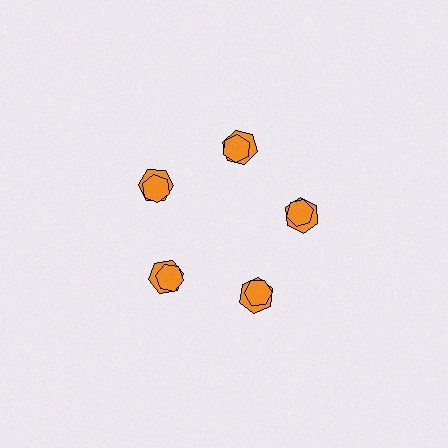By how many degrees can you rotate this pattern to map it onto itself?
The pattern maps onto itself every 72 degrees of rotation.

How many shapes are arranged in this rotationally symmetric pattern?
There are 10 shapes, arranged in 5 groups of 2.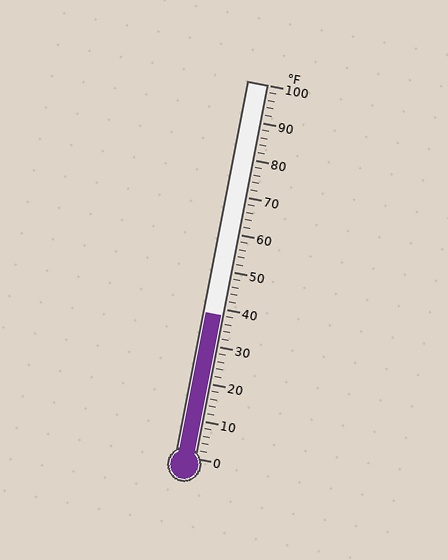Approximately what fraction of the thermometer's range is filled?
The thermometer is filled to approximately 40% of its range.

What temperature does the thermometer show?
The thermometer shows approximately 38°F.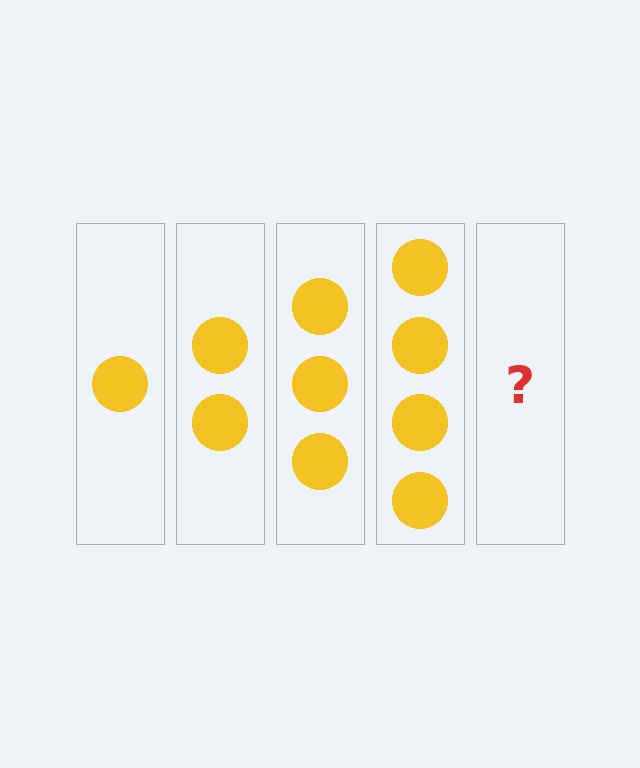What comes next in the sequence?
The next element should be 5 circles.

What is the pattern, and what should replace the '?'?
The pattern is that each step adds one more circle. The '?' should be 5 circles.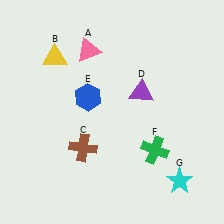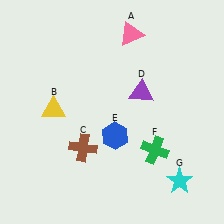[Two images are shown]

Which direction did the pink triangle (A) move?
The pink triangle (A) moved right.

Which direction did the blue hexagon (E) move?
The blue hexagon (E) moved down.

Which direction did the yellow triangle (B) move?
The yellow triangle (B) moved down.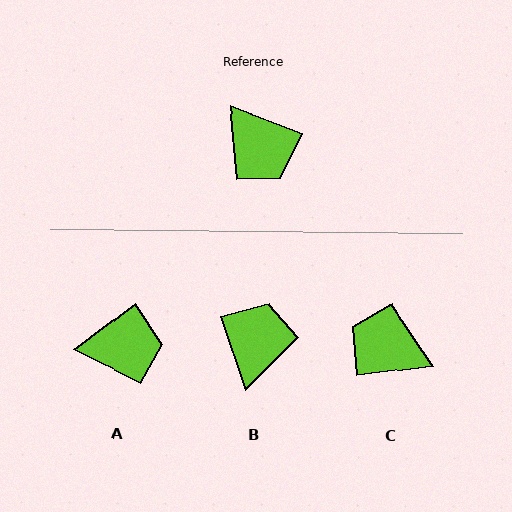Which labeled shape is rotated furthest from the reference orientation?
C, about 151 degrees away.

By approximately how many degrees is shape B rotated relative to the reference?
Approximately 130 degrees counter-clockwise.